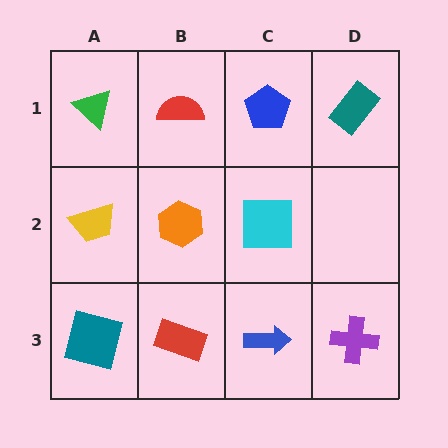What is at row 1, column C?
A blue pentagon.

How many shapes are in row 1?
4 shapes.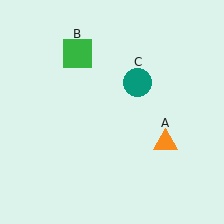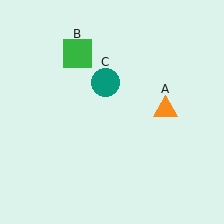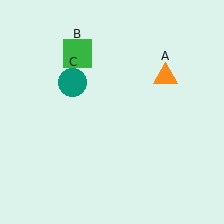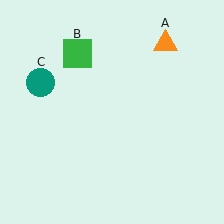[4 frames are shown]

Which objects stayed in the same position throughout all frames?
Green square (object B) remained stationary.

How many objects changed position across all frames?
2 objects changed position: orange triangle (object A), teal circle (object C).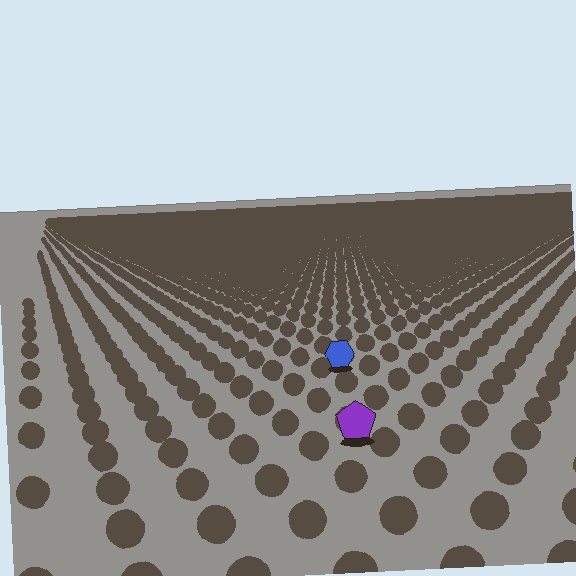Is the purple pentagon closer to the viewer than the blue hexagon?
Yes. The purple pentagon is closer — you can tell from the texture gradient: the ground texture is coarser near it.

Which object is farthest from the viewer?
The blue hexagon is farthest from the viewer. It appears smaller and the ground texture around it is denser.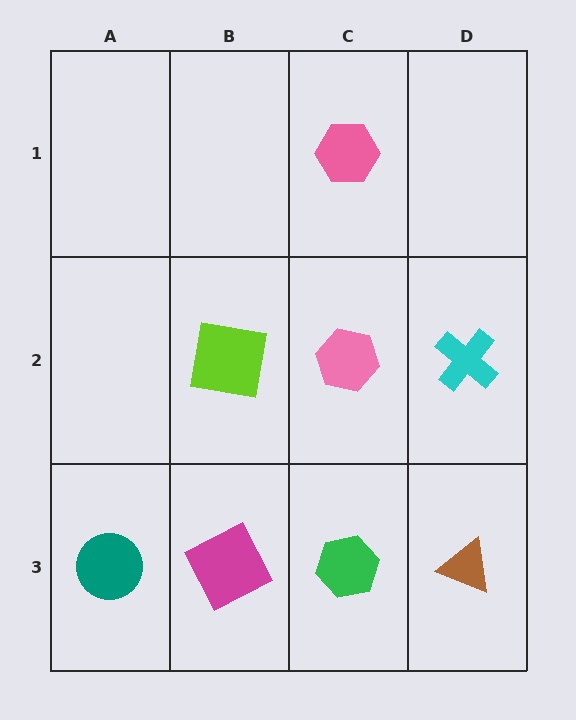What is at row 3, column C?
A green hexagon.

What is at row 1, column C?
A pink hexagon.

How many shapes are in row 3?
4 shapes.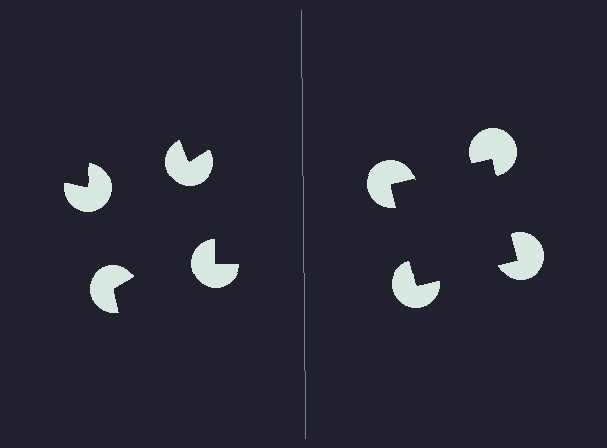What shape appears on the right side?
An illusory square.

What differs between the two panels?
The pac-man discs are positioned identically on both sides; only the wedge orientations differ. On the right they align to a square; on the left they are misaligned.